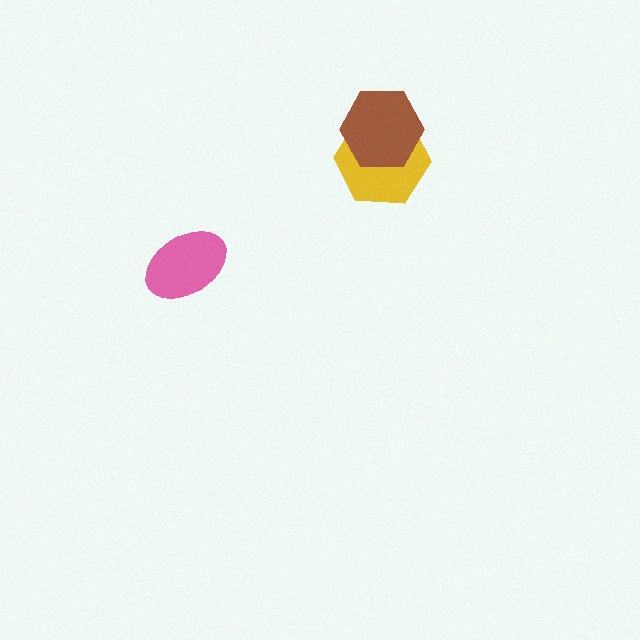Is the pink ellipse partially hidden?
No, no other shape covers it.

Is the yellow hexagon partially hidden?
Yes, it is partially covered by another shape.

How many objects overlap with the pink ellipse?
0 objects overlap with the pink ellipse.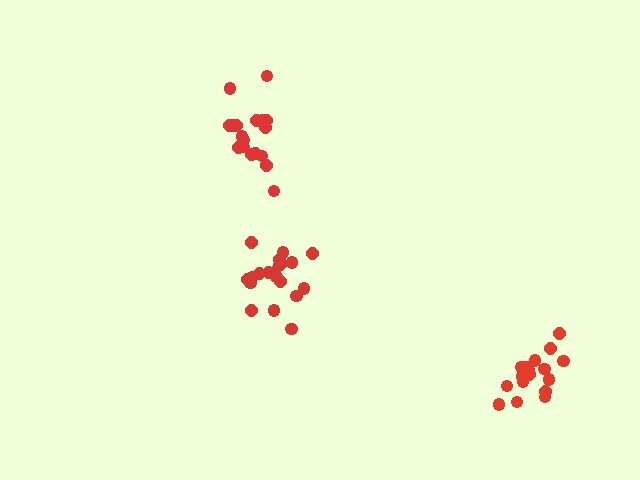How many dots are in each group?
Group 1: 20 dots, Group 2: 19 dots, Group 3: 18 dots (57 total).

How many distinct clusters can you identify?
There are 3 distinct clusters.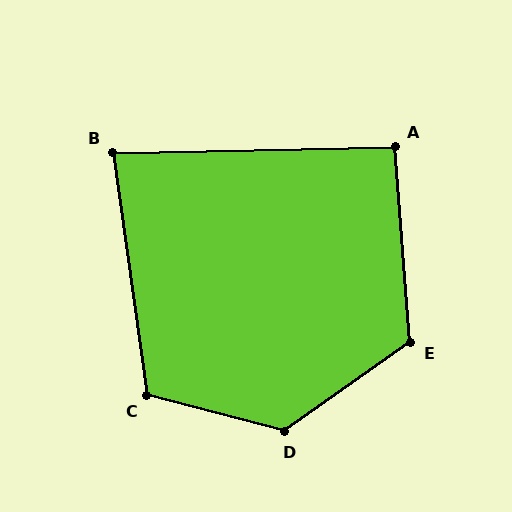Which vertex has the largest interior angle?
D, at approximately 131 degrees.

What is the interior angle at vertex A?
Approximately 93 degrees (approximately right).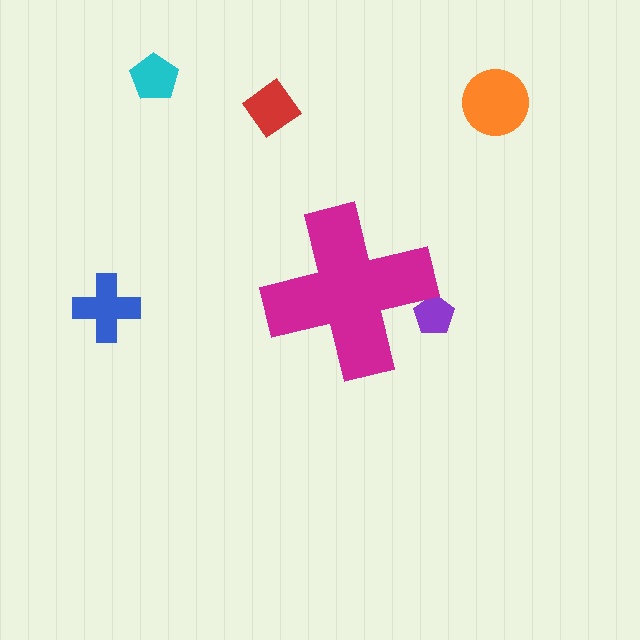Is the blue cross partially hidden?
No, the blue cross is fully visible.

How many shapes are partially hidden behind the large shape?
1 shape is partially hidden.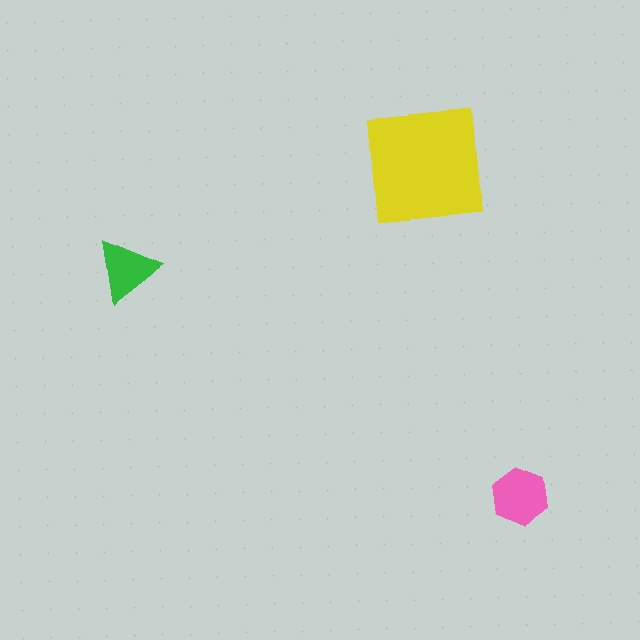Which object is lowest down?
The pink hexagon is bottommost.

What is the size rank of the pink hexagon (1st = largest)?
2nd.